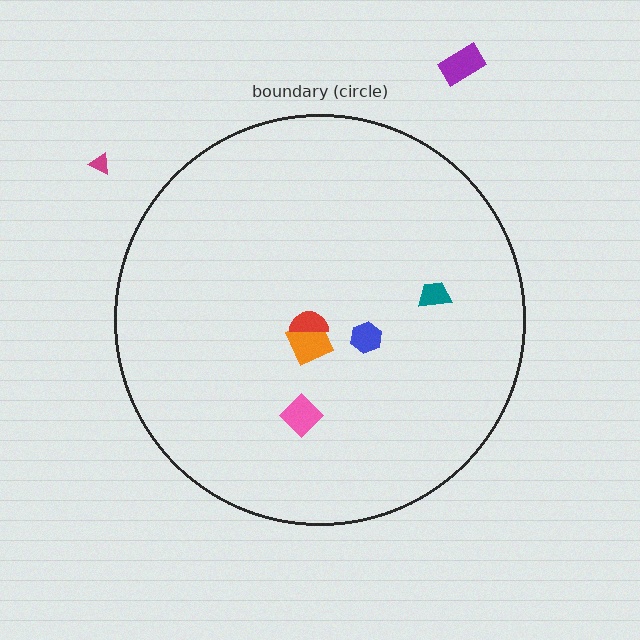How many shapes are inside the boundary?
5 inside, 2 outside.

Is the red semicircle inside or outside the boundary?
Inside.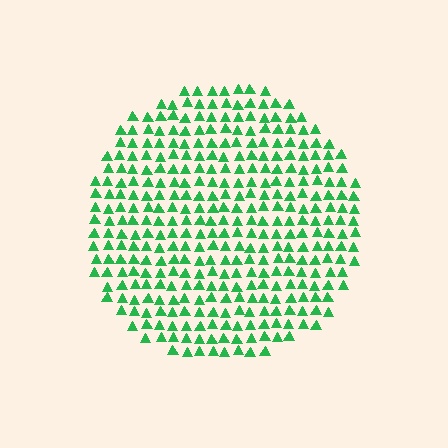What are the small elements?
The small elements are triangles.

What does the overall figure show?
The overall figure shows a circle.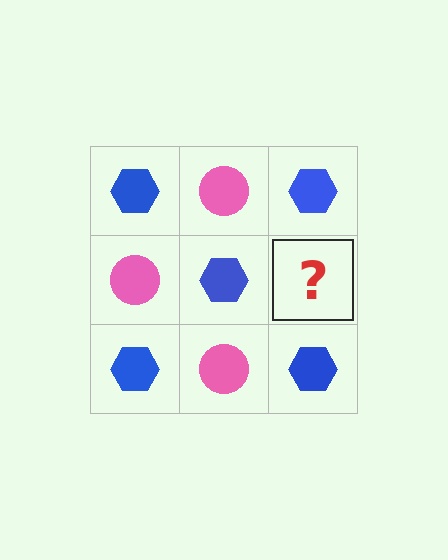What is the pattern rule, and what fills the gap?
The rule is that it alternates blue hexagon and pink circle in a checkerboard pattern. The gap should be filled with a pink circle.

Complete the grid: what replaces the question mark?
The question mark should be replaced with a pink circle.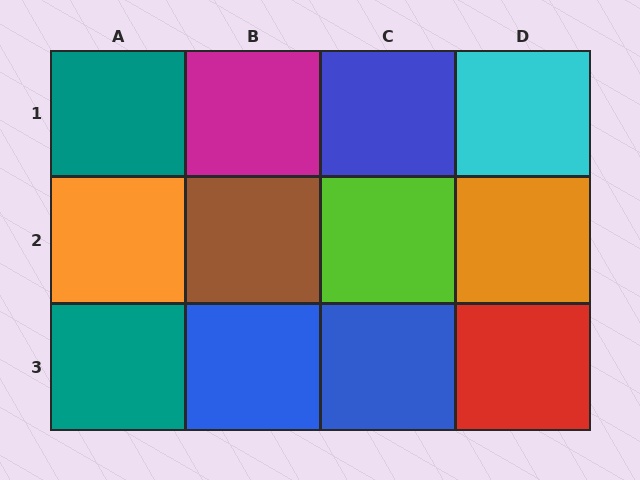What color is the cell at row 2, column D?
Orange.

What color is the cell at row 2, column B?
Brown.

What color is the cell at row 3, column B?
Blue.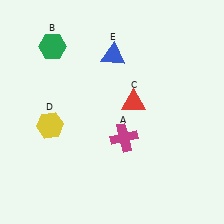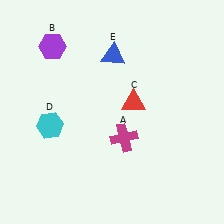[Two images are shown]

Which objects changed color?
B changed from green to purple. D changed from yellow to cyan.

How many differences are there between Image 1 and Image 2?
There are 2 differences between the two images.